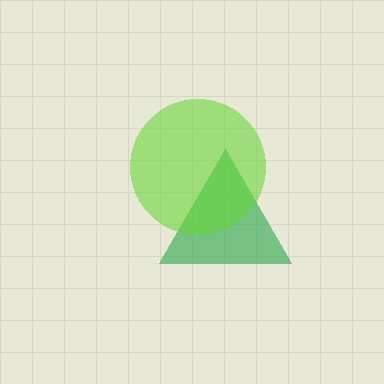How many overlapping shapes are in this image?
There are 2 overlapping shapes in the image.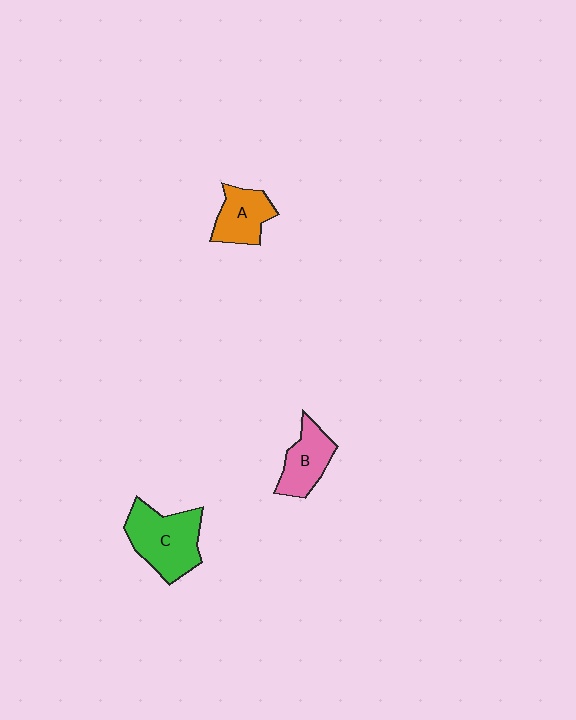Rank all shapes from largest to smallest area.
From largest to smallest: C (green), B (pink), A (orange).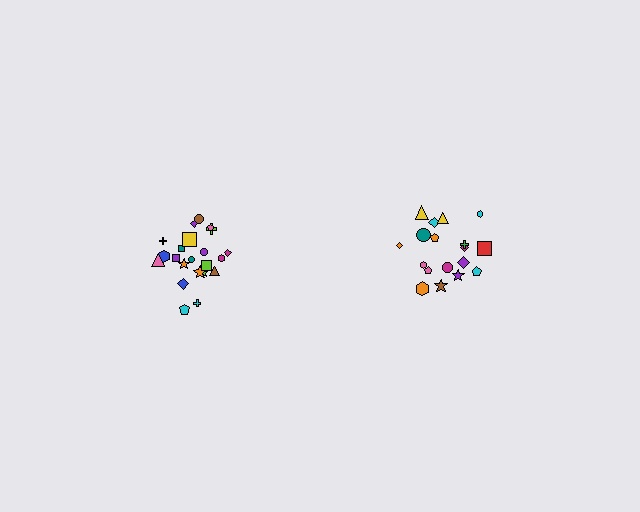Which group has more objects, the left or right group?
The left group.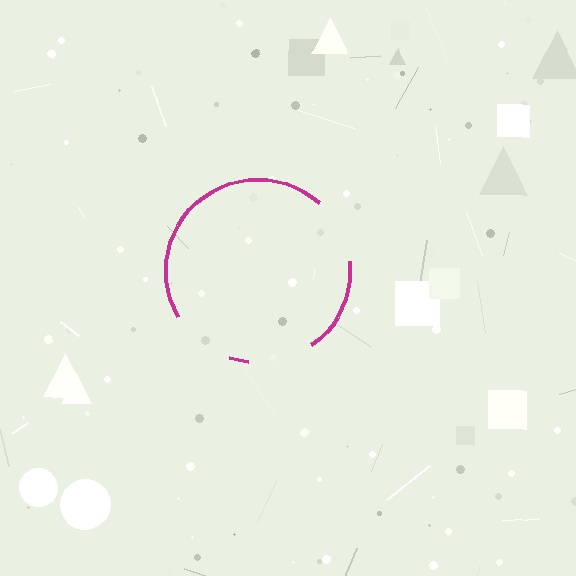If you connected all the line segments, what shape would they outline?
They would outline a circle.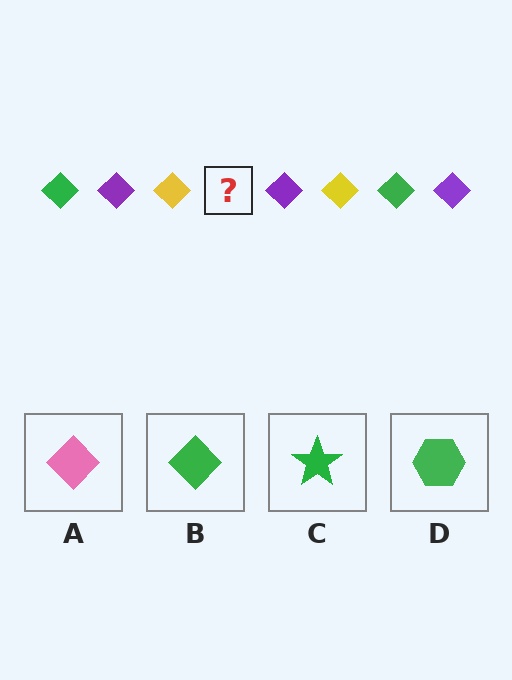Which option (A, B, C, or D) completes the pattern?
B.